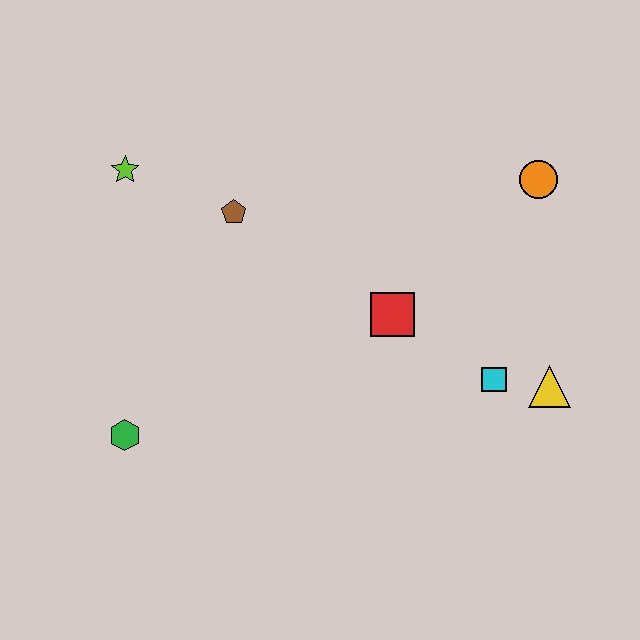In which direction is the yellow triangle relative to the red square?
The yellow triangle is to the right of the red square.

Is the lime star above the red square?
Yes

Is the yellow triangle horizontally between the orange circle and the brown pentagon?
No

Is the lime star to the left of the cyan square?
Yes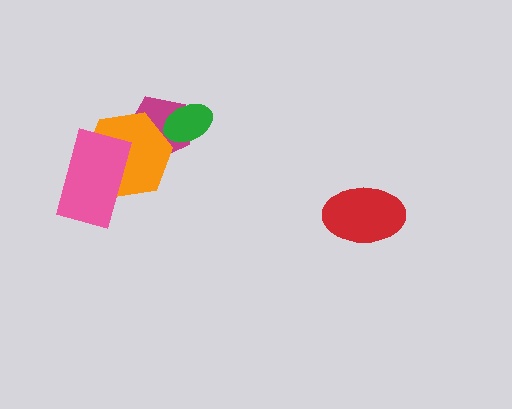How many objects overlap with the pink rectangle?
1 object overlaps with the pink rectangle.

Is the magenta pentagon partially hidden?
Yes, it is partially covered by another shape.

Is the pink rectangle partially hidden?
No, no other shape covers it.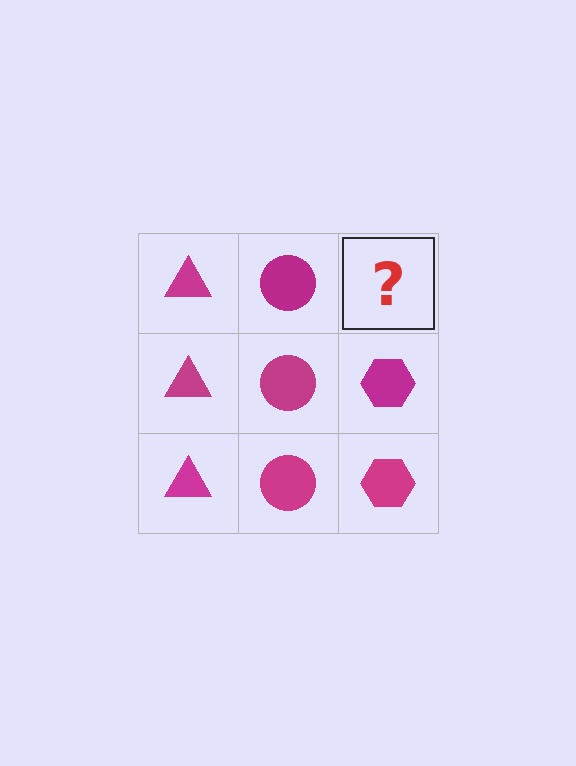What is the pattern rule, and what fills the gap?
The rule is that each column has a consistent shape. The gap should be filled with a magenta hexagon.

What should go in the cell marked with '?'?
The missing cell should contain a magenta hexagon.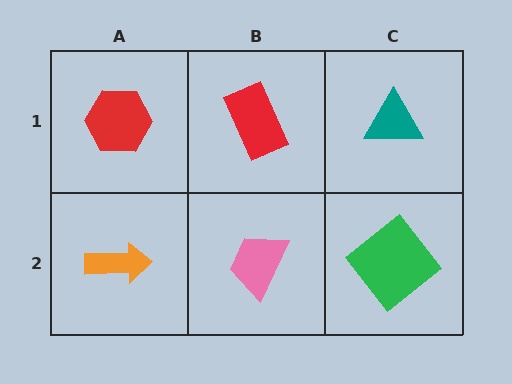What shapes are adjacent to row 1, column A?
An orange arrow (row 2, column A), a red rectangle (row 1, column B).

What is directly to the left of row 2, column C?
A pink trapezoid.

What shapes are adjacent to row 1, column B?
A pink trapezoid (row 2, column B), a red hexagon (row 1, column A), a teal triangle (row 1, column C).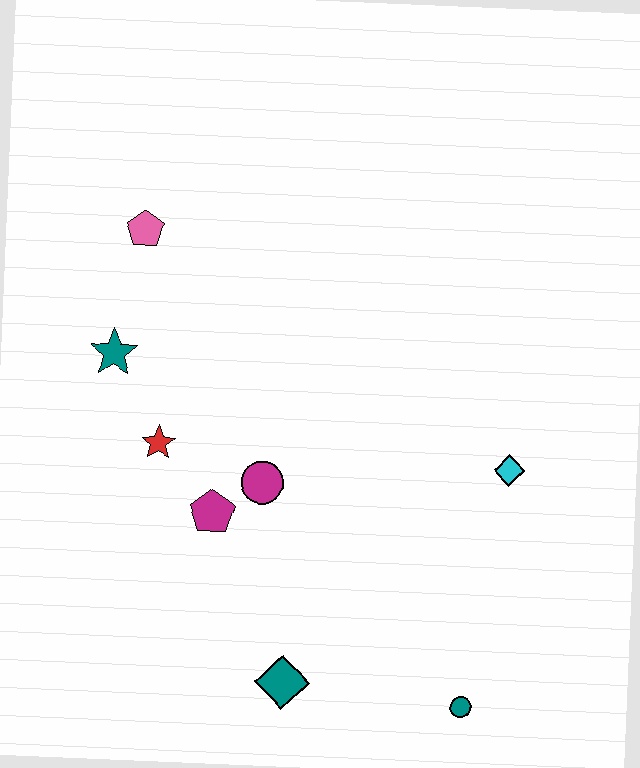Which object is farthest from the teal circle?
The pink pentagon is farthest from the teal circle.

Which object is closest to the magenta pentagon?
The magenta circle is closest to the magenta pentagon.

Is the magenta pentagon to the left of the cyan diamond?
Yes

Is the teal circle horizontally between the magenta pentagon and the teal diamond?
No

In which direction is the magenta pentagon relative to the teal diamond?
The magenta pentagon is above the teal diamond.